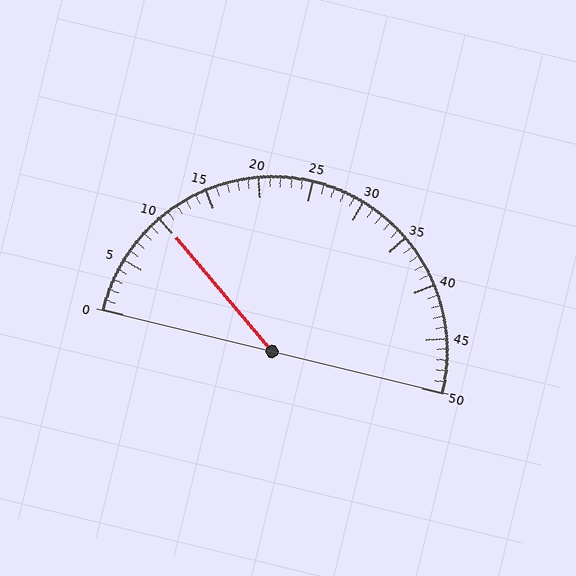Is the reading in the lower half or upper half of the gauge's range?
The reading is in the lower half of the range (0 to 50).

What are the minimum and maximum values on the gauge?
The gauge ranges from 0 to 50.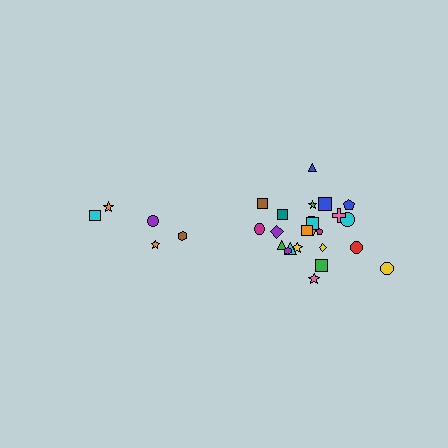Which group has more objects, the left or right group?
The right group.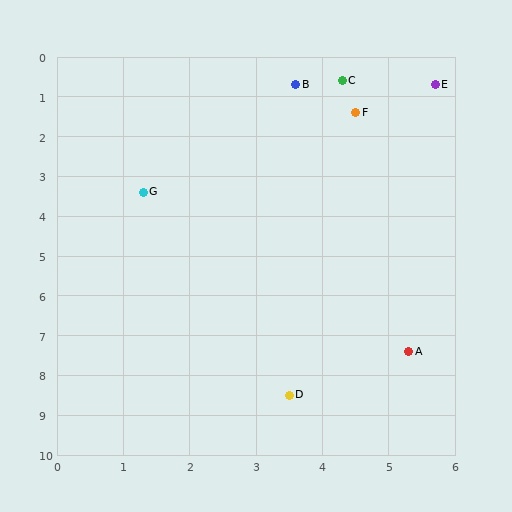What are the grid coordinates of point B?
Point B is at approximately (3.6, 0.7).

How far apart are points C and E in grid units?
Points C and E are about 1.4 grid units apart.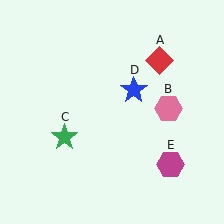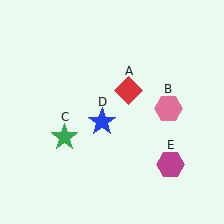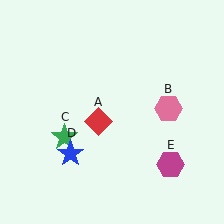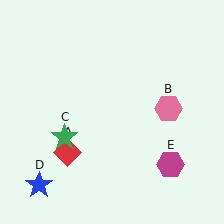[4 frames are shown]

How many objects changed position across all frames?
2 objects changed position: red diamond (object A), blue star (object D).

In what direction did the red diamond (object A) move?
The red diamond (object A) moved down and to the left.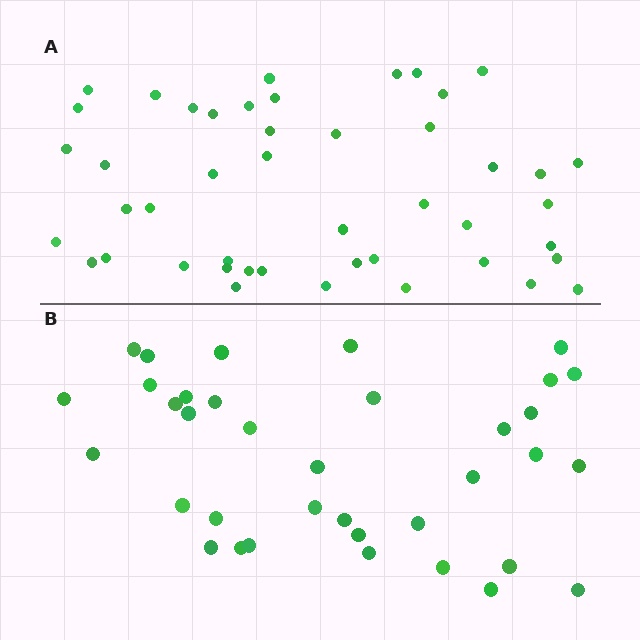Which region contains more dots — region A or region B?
Region A (the top region) has more dots.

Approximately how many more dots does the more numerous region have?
Region A has roughly 10 or so more dots than region B.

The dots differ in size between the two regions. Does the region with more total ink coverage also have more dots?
No. Region B has more total ink coverage because its dots are larger, but region A actually contains more individual dots. Total area can be misleading — the number of items is what matters here.